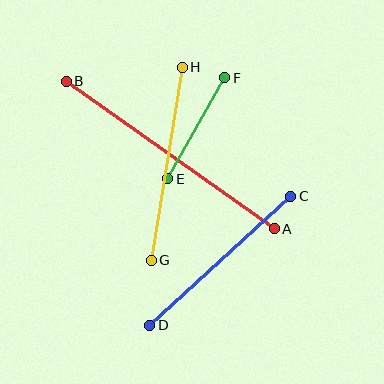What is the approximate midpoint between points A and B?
The midpoint is at approximately (170, 155) pixels.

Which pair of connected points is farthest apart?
Points A and B are farthest apart.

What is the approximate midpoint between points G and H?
The midpoint is at approximately (167, 164) pixels.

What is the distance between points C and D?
The distance is approximately 191 pixels.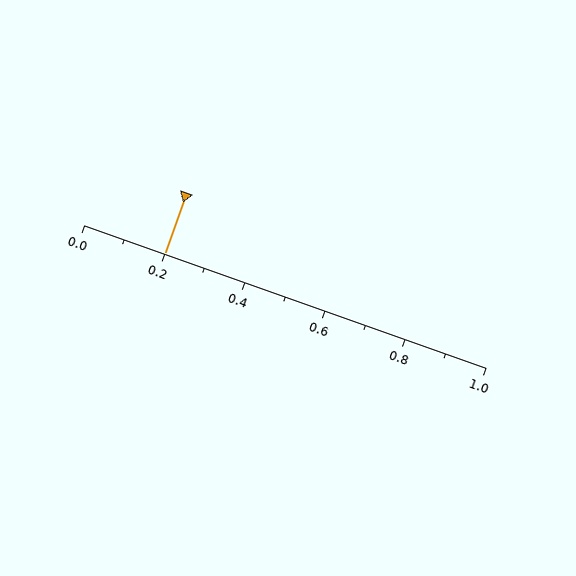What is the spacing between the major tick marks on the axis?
The major ticks are spaced 0.2 apart.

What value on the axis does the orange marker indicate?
The marker indicates approximately 0.2.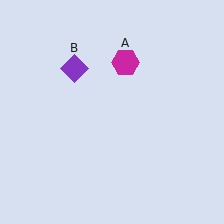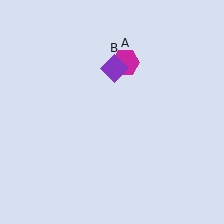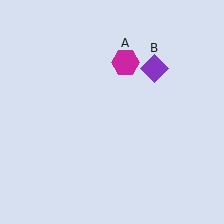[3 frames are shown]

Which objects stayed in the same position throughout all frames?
Magenta hexagon (object A) remained stationary.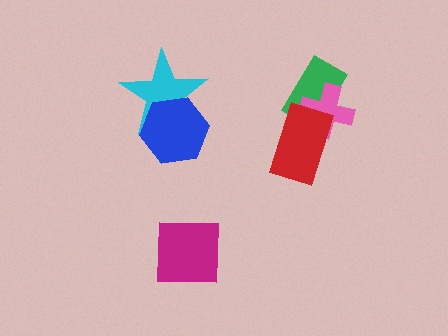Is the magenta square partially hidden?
No, no other shape covers it.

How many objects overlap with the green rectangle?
2 objects overlap with the green rectangle.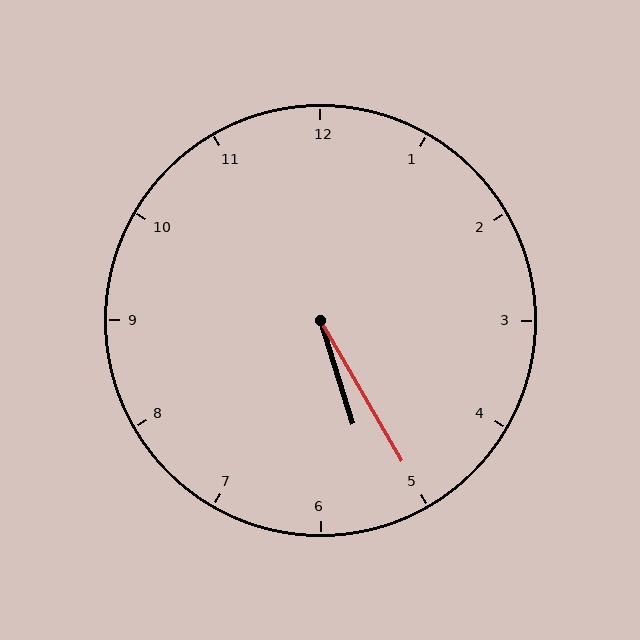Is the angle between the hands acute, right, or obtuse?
It is acute.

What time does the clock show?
5:25.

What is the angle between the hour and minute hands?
Approximately 12 degrees.